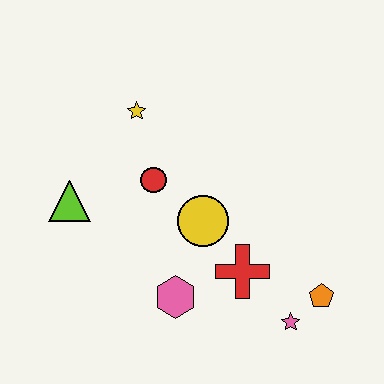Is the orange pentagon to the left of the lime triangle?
No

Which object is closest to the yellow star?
The red circle is closest to the yellow star.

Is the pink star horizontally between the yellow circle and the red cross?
No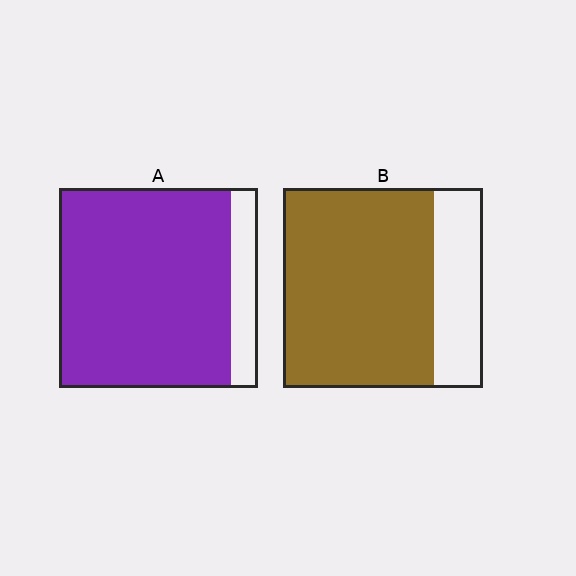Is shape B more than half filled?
Yes.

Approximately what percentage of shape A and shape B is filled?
A is approximately 85% and B is approximately 75%.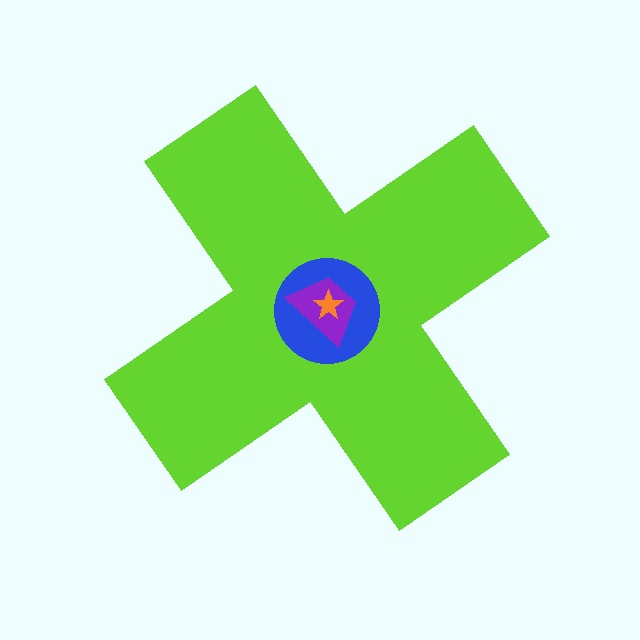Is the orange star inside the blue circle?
Yes.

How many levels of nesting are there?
4.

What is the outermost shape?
The lime cross.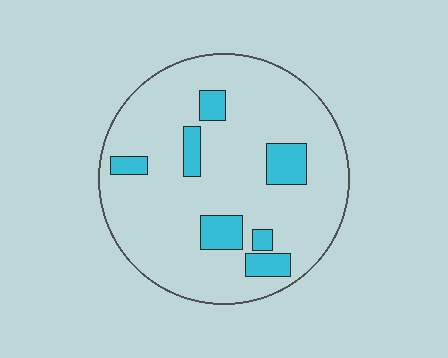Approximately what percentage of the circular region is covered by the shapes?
Approximately 15%.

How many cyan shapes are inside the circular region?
7.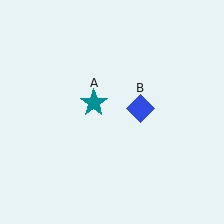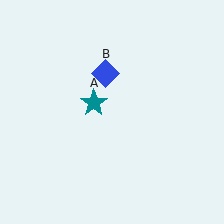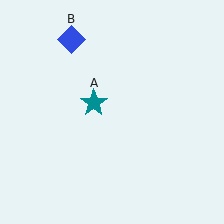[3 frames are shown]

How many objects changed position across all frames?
1 object changed position: blue diamond (object B).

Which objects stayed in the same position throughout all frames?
Teal star (object A) remained stationary.